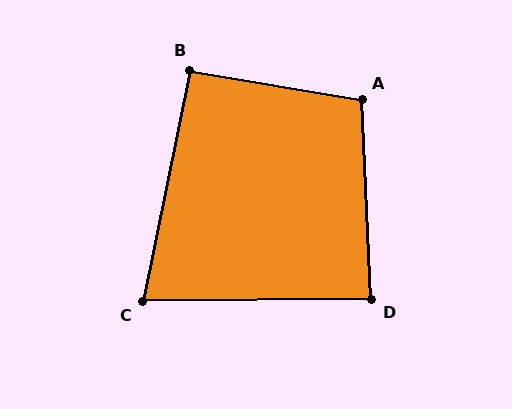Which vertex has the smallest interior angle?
C, at approximately 78 degrees.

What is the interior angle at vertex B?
Approximately 92 degrees (approximately right).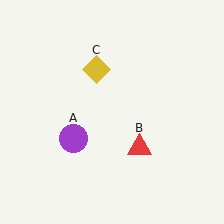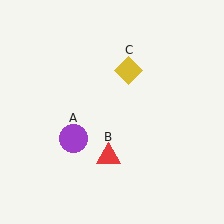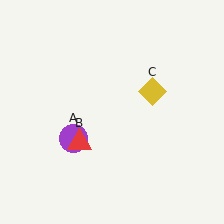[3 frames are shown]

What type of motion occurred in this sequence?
The red triangle (object B), yellow diamond (object C) rotated clockwise around the center of the scene.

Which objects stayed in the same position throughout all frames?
Purple circle (object A) remained stationary.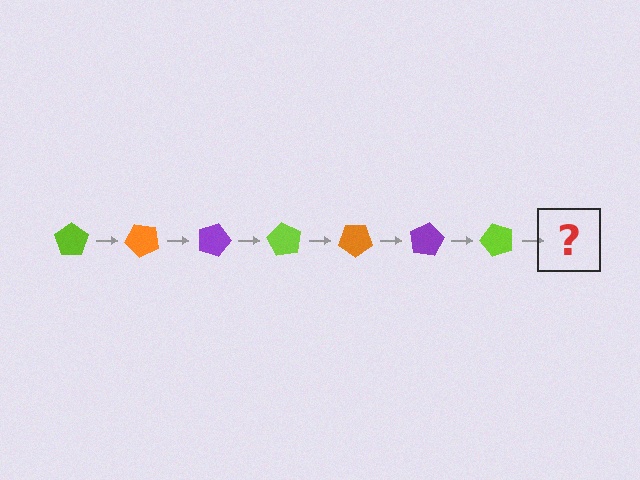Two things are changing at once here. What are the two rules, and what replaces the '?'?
The two rules are that it rotates 45 degrees each step and the color cycles through lime, orange, and purple. The '?' should be an orange pentagon, rotated 315 degrees from the start.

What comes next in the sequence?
The next element should be an orange pentagon, rotated 315 degrees from the start.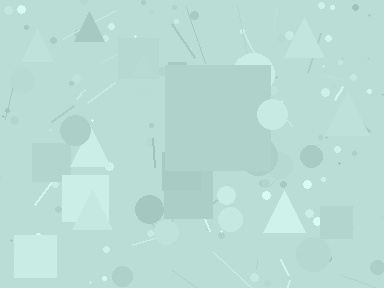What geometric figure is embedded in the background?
A square is embedded in the background.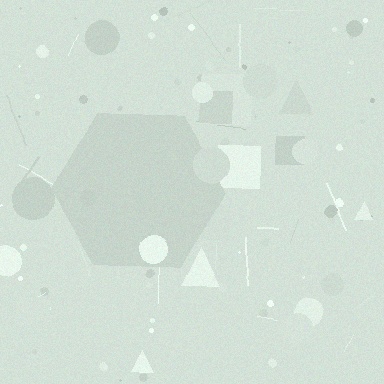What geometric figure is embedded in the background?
A hexagon is embedded in the background.